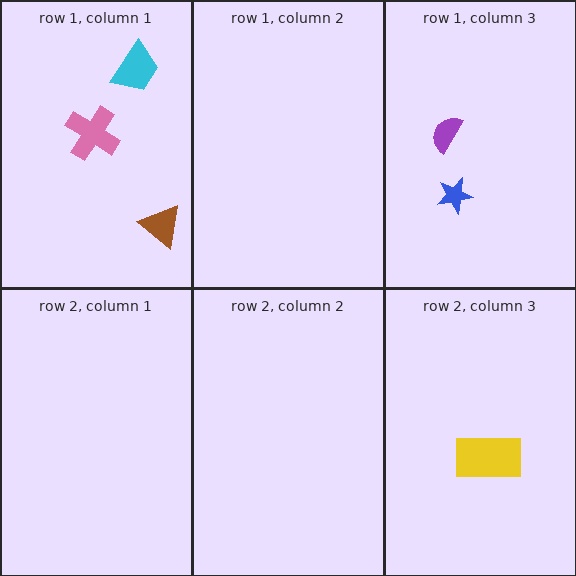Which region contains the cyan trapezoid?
The row 1, column 1 region.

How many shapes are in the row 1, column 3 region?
2.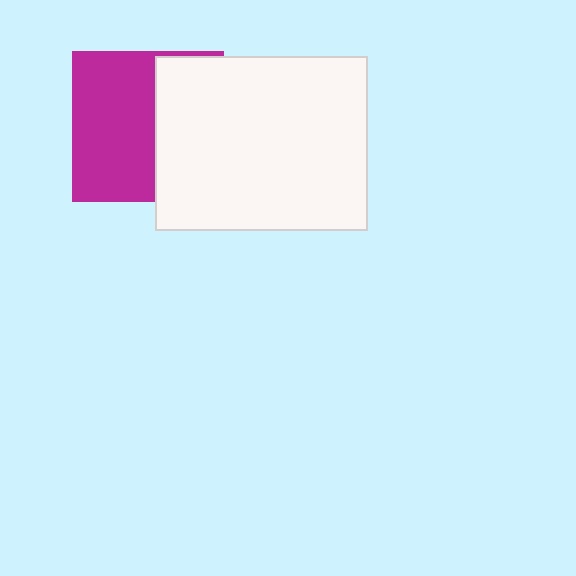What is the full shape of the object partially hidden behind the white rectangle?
The partially hidden object is a magenta square.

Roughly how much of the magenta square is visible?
About half of it is visible (roughly 56%).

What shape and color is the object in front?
The object in front is a white rectangle.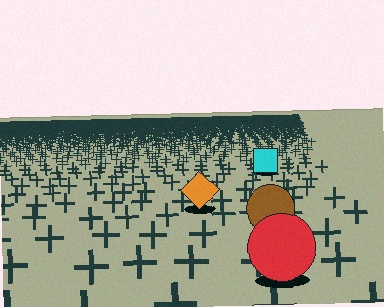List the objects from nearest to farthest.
From nearest to farthest: the red circle, the brown circle, the orange diamond, the cyan square.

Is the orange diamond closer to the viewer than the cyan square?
Yes. The orange diamond is closer — you can tell from the texture gradient: the ground texture is coarser near it.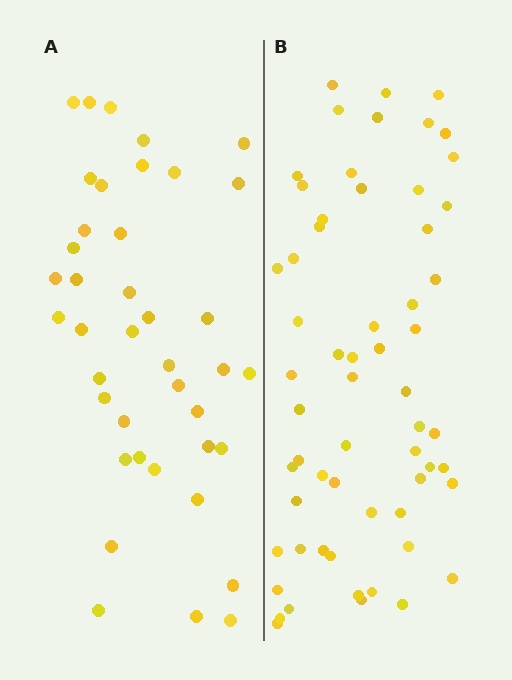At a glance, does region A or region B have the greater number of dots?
Region B (the right region) has more dots.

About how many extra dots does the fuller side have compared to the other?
Region B has approximately 20 more dots than region A.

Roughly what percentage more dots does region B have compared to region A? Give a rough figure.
About 50% more.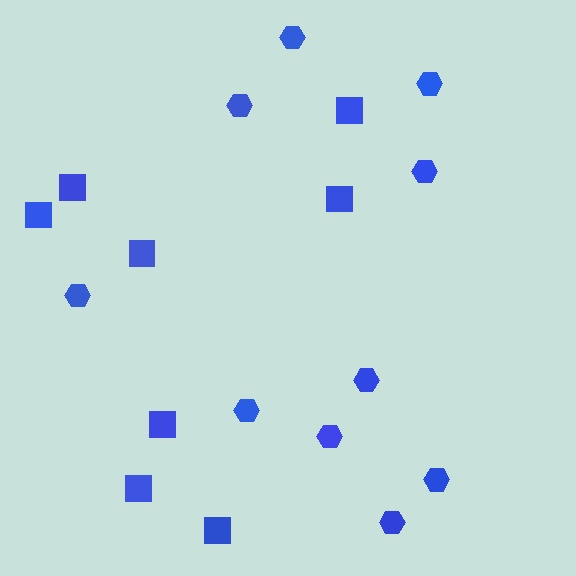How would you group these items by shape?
There are 2 groups: one group of hexagons (10) and one group of squares (8).